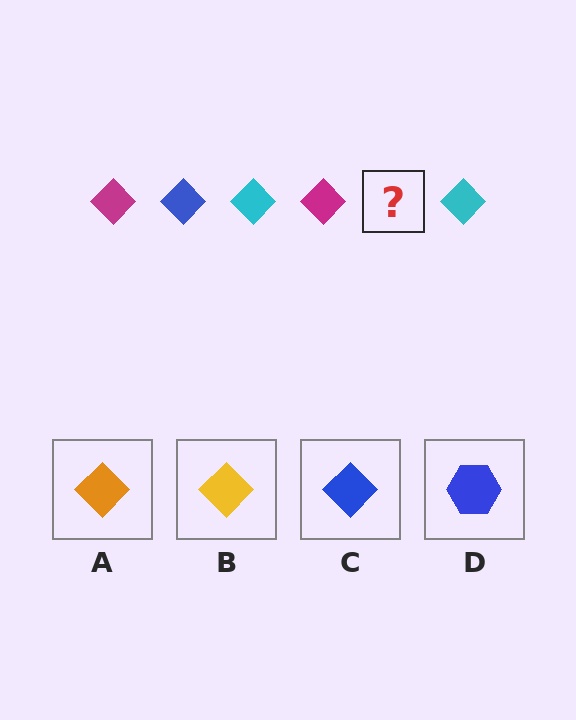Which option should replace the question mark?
Option C.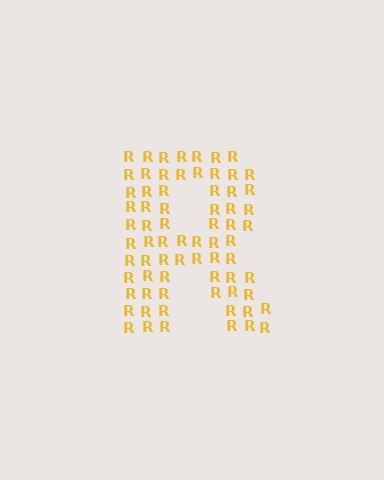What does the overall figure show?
The overall figure shows the letter R.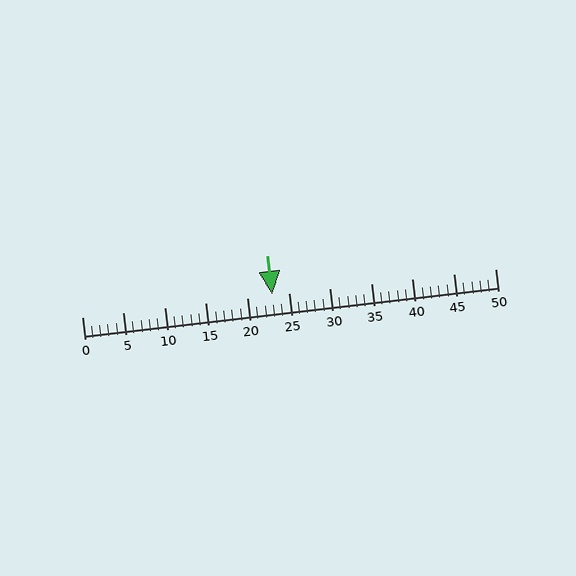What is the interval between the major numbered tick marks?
The major tick marks are spaced 5 units apart.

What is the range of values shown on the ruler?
The ruler shows values from 0 to 50.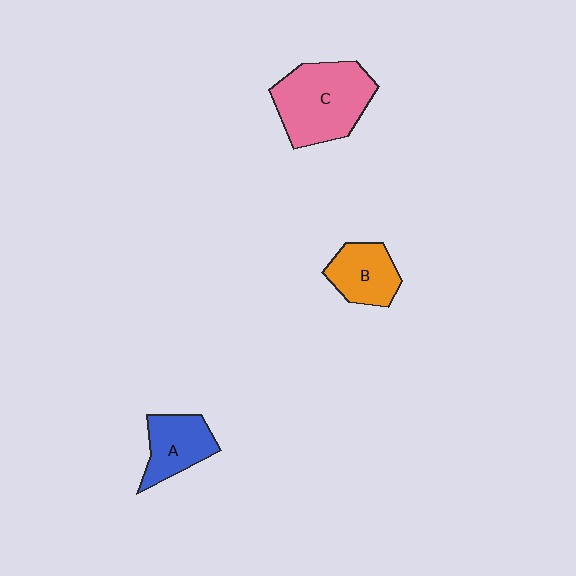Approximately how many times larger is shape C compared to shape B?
Approximately 1.8 times.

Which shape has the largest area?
Shape C (pink).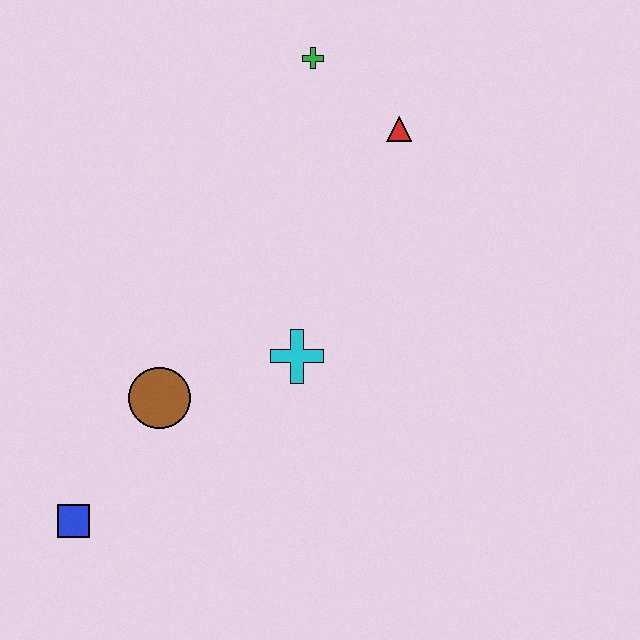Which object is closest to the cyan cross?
The brown circle is closest to the cyan cross.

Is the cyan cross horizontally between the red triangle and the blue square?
Yes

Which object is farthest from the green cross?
The blue square is farthest from the green cross.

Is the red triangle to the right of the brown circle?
Yes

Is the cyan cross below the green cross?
Yes